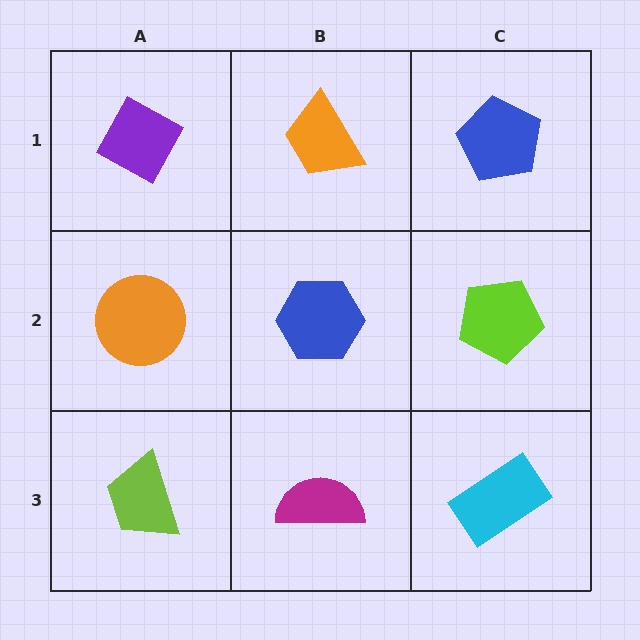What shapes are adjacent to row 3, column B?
A blue hexagon (row 2, column B), a lime trapezoid (row 3, column A), a cyan rectangle (row 3, column C).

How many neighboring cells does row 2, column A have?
3.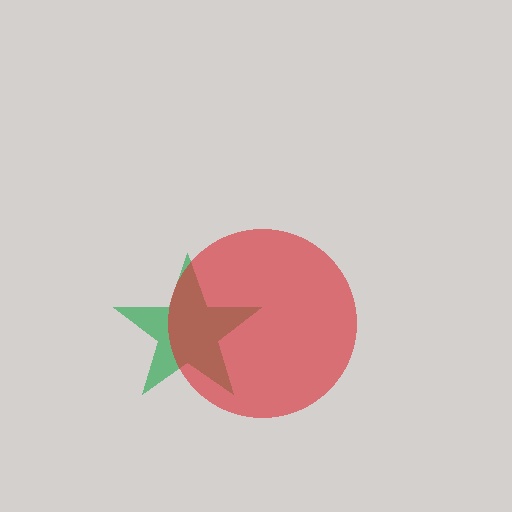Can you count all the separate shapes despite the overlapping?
Yes, there are 2 separate shapes.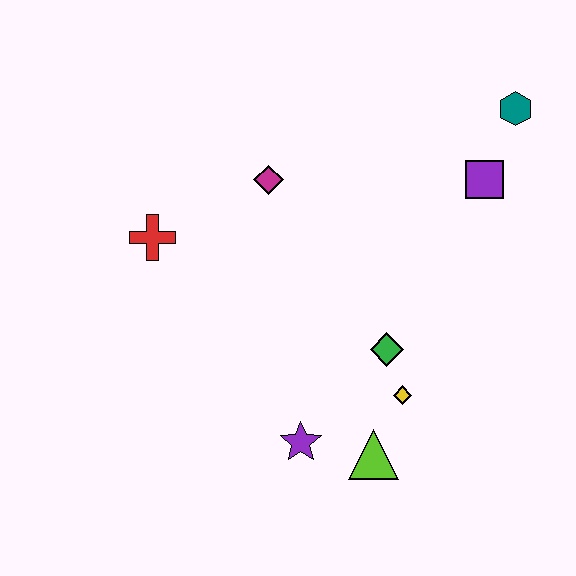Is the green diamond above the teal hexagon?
No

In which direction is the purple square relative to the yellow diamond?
The purple square is above the yellow diamond.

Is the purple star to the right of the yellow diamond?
No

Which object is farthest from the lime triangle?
The teal hexagon is farthest from the lime triangle.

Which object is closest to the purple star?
The lime triangle is closest to the purple star.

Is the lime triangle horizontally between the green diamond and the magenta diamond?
Yes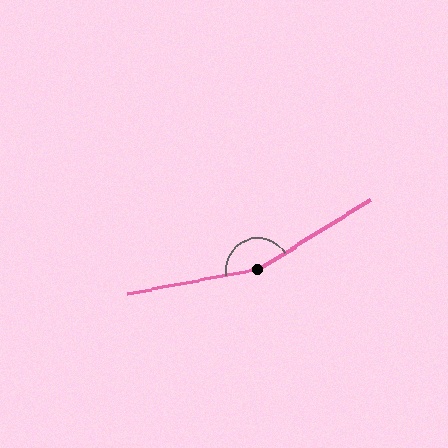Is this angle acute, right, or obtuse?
It is obtuse.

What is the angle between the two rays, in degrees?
Approximately 159 degrees.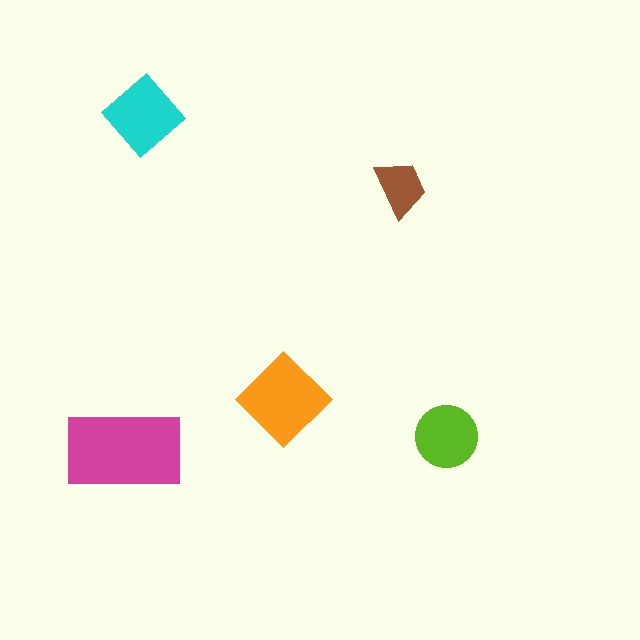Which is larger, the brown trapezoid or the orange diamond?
The orange diamond.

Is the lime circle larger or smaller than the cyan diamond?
Smaller.